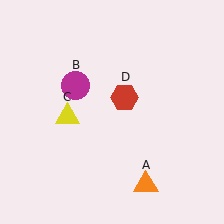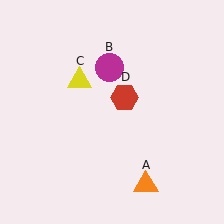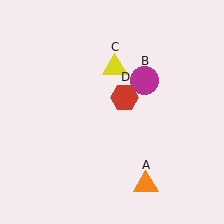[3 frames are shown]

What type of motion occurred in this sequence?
The magenta circle (object B), yellow triangle (object C) rotated clockwise around the center of the scene.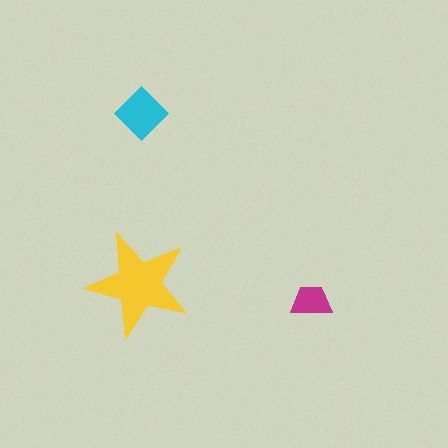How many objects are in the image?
There are 3 objects in the image.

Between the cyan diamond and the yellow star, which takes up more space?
The yellow star.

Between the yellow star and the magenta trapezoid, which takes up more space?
The yellow star.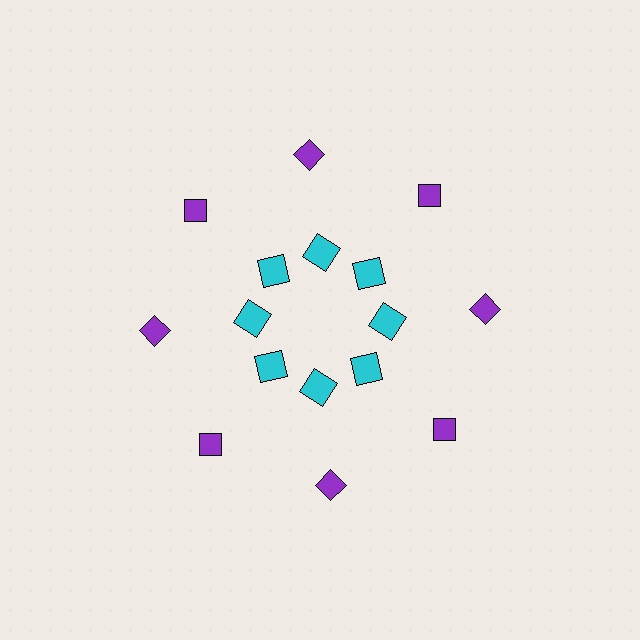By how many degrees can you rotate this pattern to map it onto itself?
The pattern maps onto itself every 45 degrees of rotation.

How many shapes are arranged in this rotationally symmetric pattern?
There are 16 shapes, arranged in 8 groups of 2.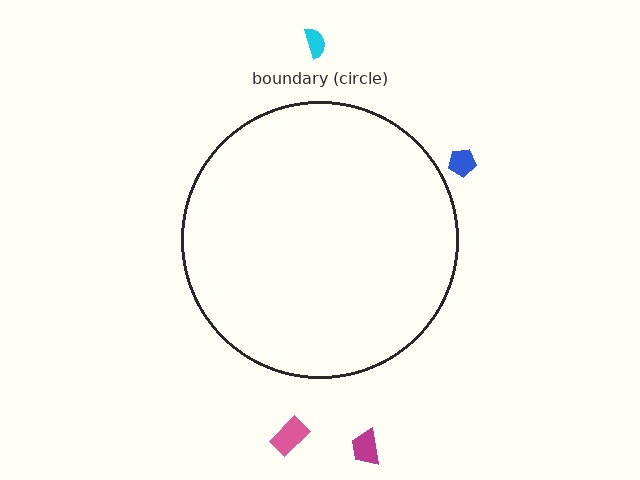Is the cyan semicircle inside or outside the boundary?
Outside.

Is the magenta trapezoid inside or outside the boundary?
Outside.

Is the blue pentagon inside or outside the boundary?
Outside.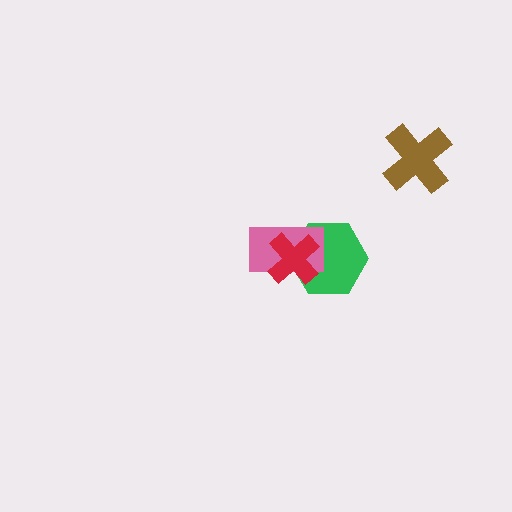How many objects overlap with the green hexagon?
2 objects overlap with the green hexagon.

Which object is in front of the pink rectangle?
The red cross is in front of the pink rectangle.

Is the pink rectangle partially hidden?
Yes, it is partially covered by another shape.